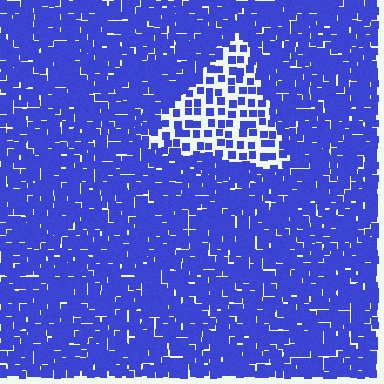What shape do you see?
I see a triangle.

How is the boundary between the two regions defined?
The boundary is defined by a change in element density (approximately 2.5x ratio). All elements are the same color, size, and shape.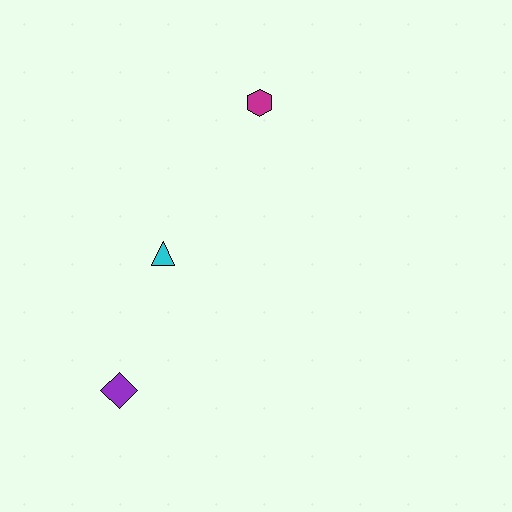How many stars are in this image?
There are no stars.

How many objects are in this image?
There are 3 objects.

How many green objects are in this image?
There are no green objects.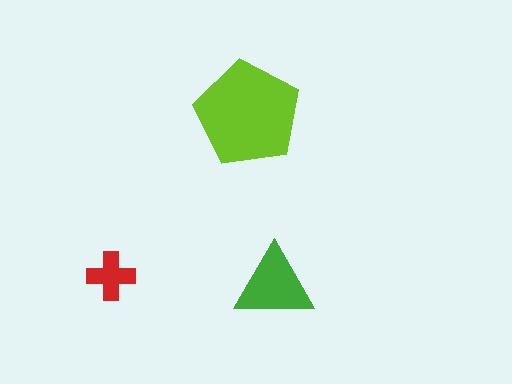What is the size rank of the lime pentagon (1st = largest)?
1st.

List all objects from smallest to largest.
The red cross, the green triangle, the lime pentagon.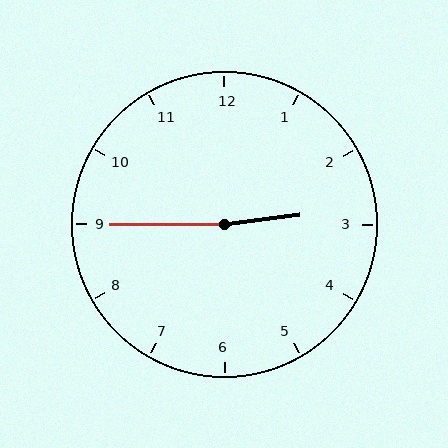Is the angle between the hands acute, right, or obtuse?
It is obtuse.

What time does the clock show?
2:45.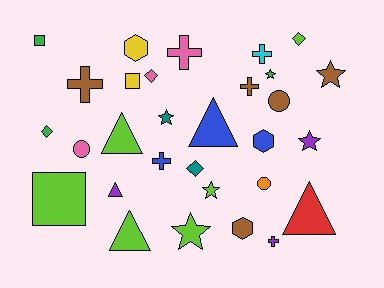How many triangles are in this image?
There are 5 triangles.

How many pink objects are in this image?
There are 3 pink objects.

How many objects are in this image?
There are 30 objects.